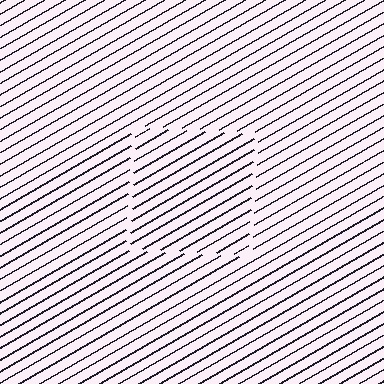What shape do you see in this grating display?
An illusory square. The interior of the shape contains the same grating, shifted by half a period — the contour is defined by the phase discontinuity where line-ends from the inner and outer gratings abut.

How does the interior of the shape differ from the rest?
The interior of the shape contains the same grating, shifted by half a period — the contour is defined by the phase discontinuity where line-ends from the inner and outer gratings abut.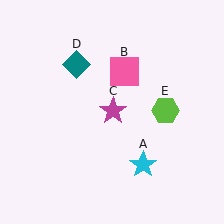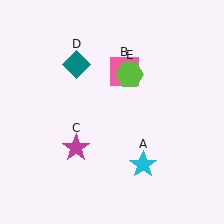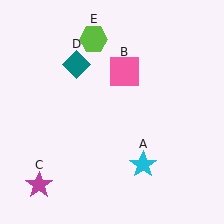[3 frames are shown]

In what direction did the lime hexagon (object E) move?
The lime hexagon (object E) moved up and to the left.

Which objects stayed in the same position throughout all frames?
Cyan star (object A) and pink square (object B) and teal diamond (object D) remained stationary.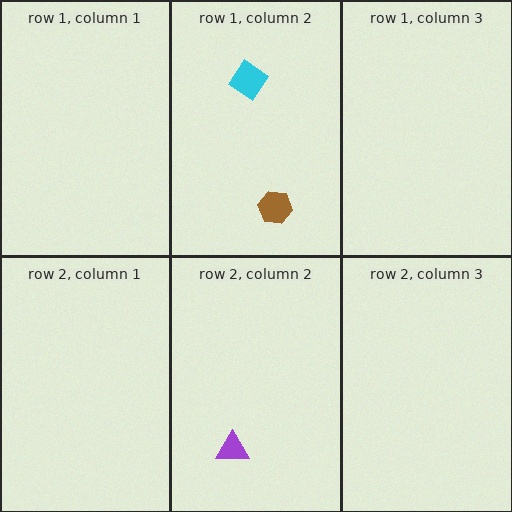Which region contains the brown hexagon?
The row 1, column 2 region.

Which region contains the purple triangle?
The row 2, column 2 region.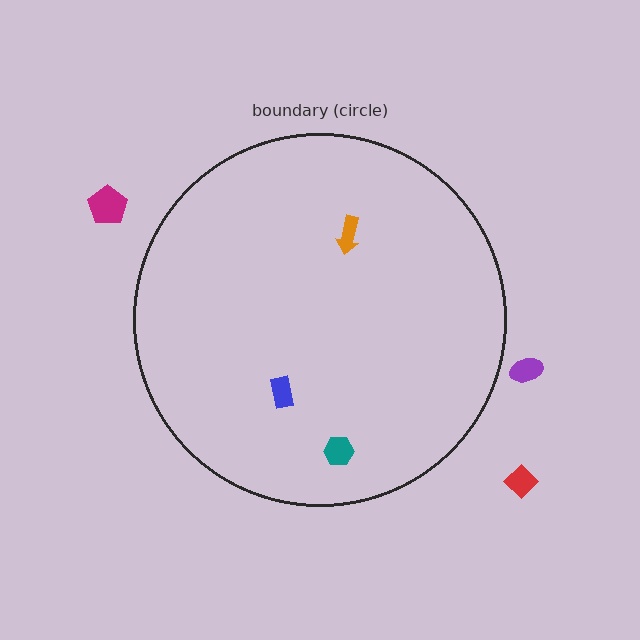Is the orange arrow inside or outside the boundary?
Inside.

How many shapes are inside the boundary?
3 inside, 3 outside.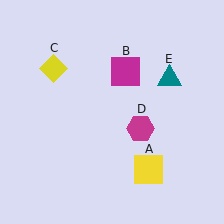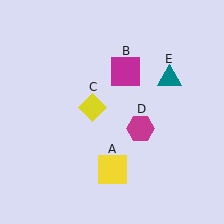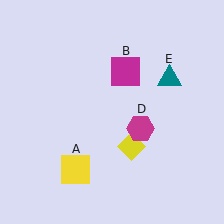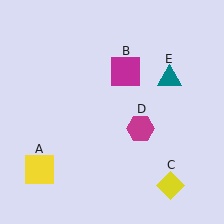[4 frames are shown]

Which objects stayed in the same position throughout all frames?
Magenta square (object B) and magenta hexagon (object D) and teal triangle (object E) remained stationary.